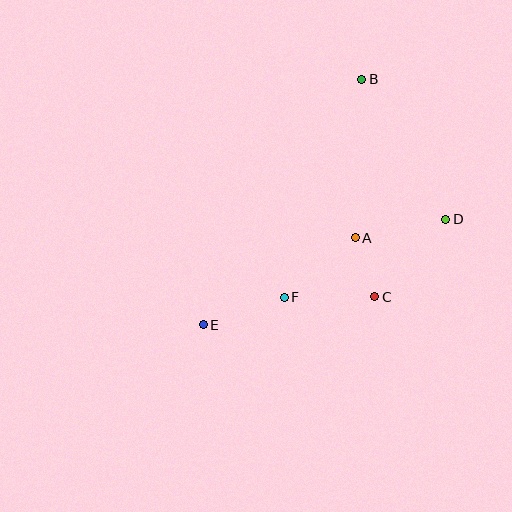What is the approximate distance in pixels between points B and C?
The distance between B and C is approximately 218 pixels.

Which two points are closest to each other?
Points A and C are closest to each other.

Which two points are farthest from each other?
Points B and E are farthest from each other.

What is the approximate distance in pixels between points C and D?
The distance between C and D is approximately 105 pixels.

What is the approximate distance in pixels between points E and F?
The distance between E and F is approximately 86 pixels.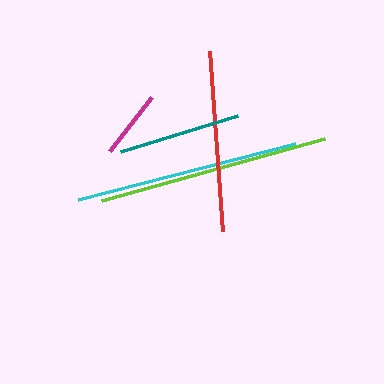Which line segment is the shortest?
The magenta line is the shortest at approximately 69 pixels.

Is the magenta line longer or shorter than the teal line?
The teal line is longer than the magenta line.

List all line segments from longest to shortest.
From longest to shortest: lime, cyan, red, teal, magenta.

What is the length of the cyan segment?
The cyan segment is approximately 225 pixels long.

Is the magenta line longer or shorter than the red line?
The red line is longer than the magenta line.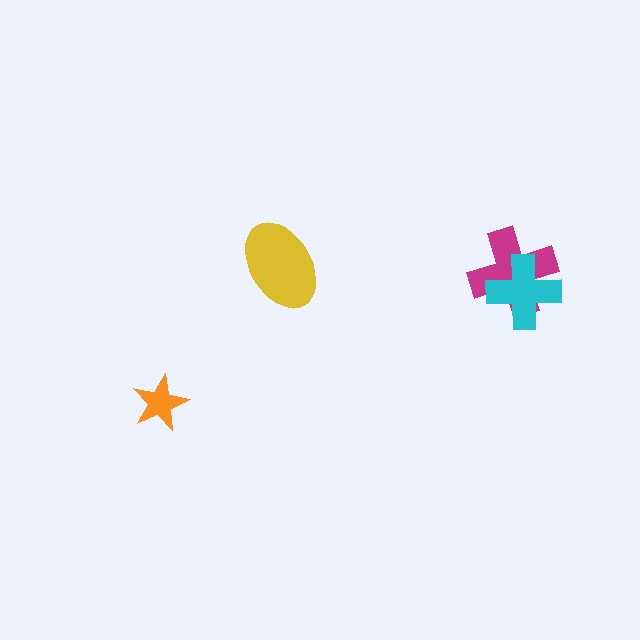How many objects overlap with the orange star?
0 objects overlap with the orange star.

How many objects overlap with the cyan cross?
1 object overlaps with the cyan cross.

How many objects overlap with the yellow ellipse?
0 objects overlap with the yellow ellipse.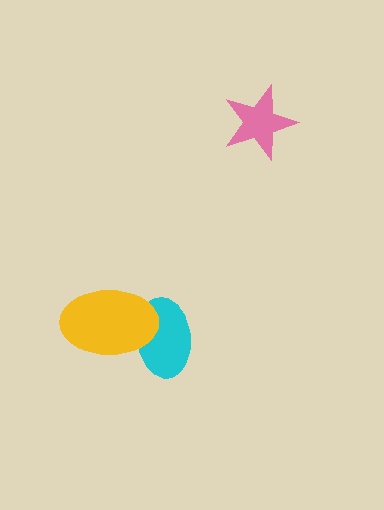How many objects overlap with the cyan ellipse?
1 object overlaps with the cyan ellipse.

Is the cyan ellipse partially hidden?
Yes, it is partially covered by another shape.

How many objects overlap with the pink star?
0 objects overlap with the pink star.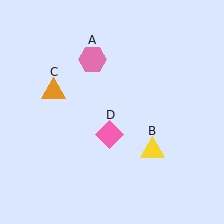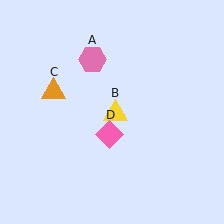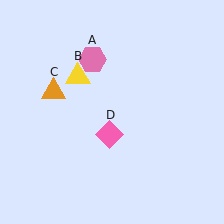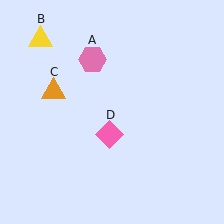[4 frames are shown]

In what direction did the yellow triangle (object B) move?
The yellow triangle (object B) moved up and to the left.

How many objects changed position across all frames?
1 object changed position: yellow triangle (object B).